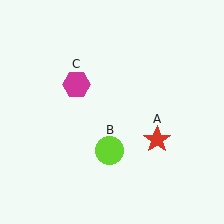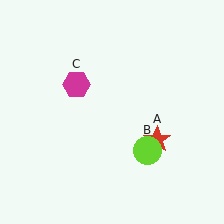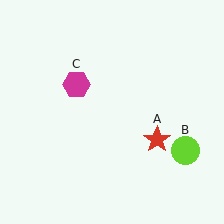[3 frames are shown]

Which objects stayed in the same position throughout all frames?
Red star (object A) and magenta hexagon (object C) remained stationary.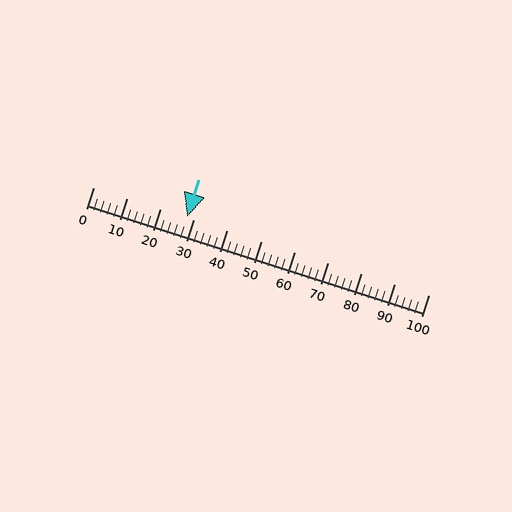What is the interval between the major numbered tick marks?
The major tick marks are spaced 10 units apart.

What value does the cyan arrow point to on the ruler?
The cyan arrow points to approximately 28.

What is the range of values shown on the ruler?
The ruler shows values from 0 to 100.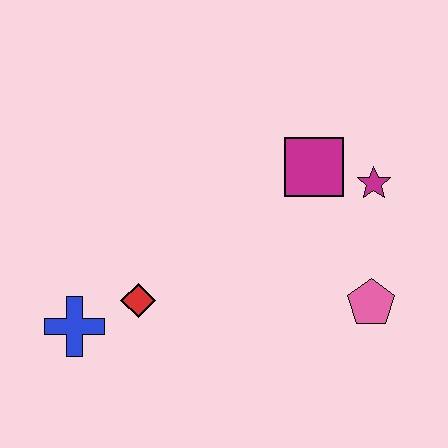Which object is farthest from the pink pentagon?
The blue cross is farthest from the pink pentagon.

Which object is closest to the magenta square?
The magenta star is closest to the magenta square.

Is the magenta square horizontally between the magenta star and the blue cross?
Yes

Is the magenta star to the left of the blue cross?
No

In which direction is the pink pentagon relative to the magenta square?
The pink pentagon is below the magenta square.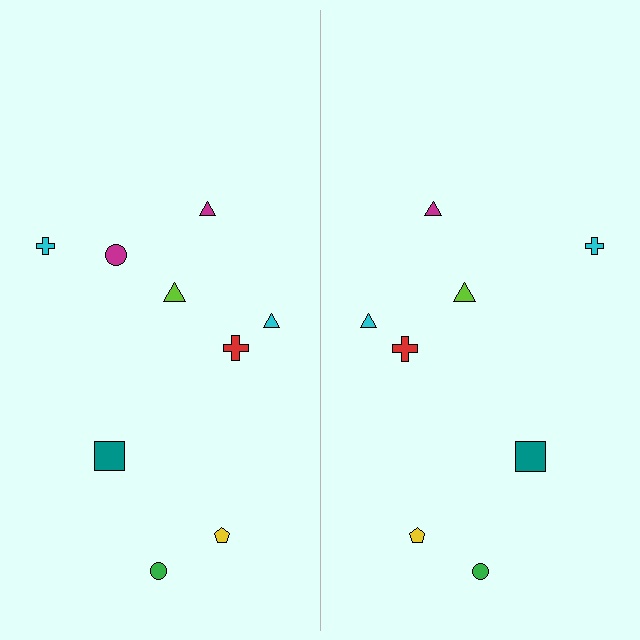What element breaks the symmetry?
A magenta circle is missing from the right side.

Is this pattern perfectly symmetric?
No, the pattern is not perfectly symmetric. A magenta circle is missing from the right side.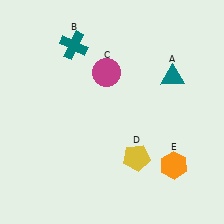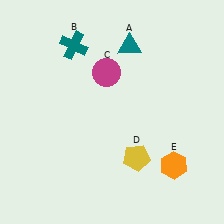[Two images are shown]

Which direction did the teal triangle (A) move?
The teal triangle (A) moved left.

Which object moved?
The teal triangle (A) moved left.